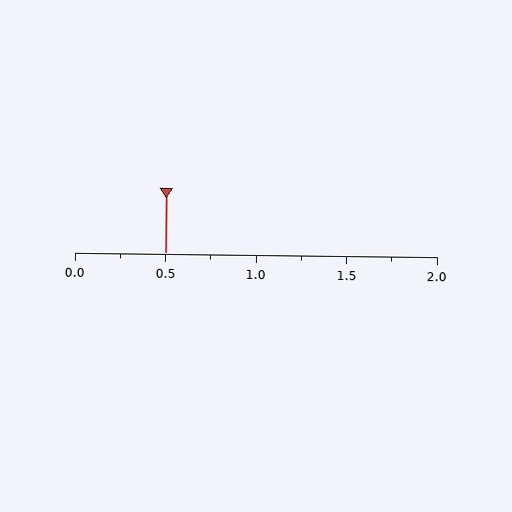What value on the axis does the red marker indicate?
The marker indicates approximately 0.5.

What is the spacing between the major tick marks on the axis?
The major ticks are spaced 0.5 apart.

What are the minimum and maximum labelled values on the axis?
The axis runs from 0.0 to 2.0.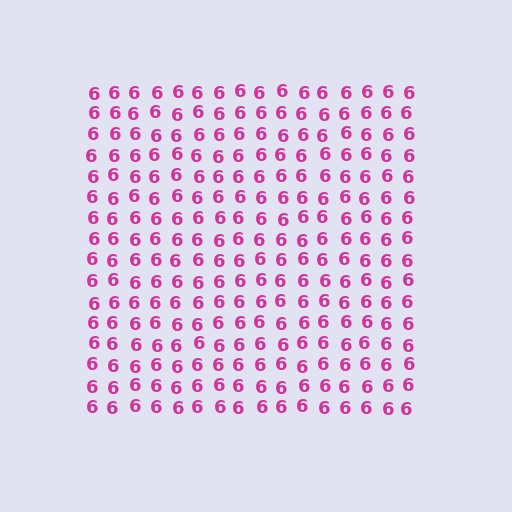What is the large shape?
The large shape is a square.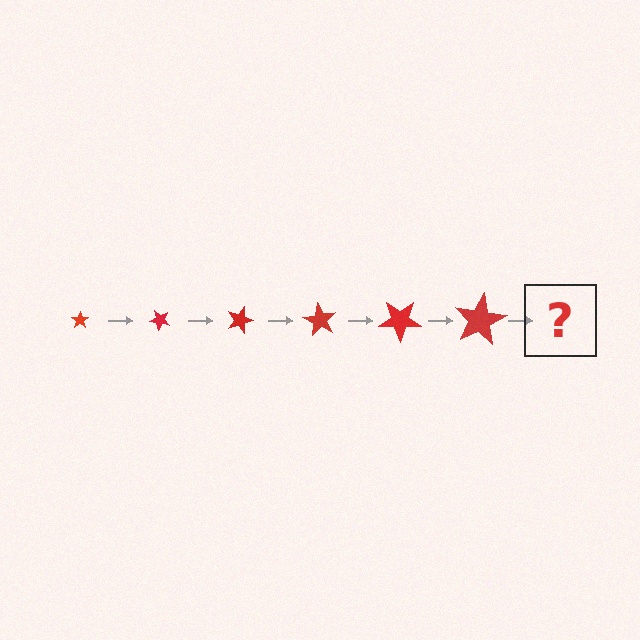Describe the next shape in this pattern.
It should be a star, larger than the previous one and rotated 270 degrees from the start.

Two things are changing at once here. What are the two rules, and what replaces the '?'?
The two rules are that the star grows larger each step and it rotates 45 degrees each step. The '?' should be a star, larger than the previous one and rotated 270 degrees from the start.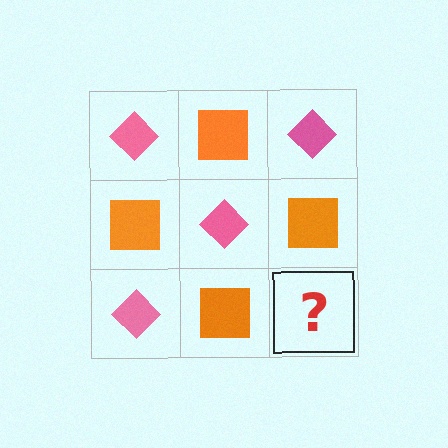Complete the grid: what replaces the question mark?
The question mark should be replaced with a pink diamond.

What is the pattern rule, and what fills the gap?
The rule is that it alternates pink diamond and orange square in a checkerboard pattern. The gap should be filled with a pink diamond.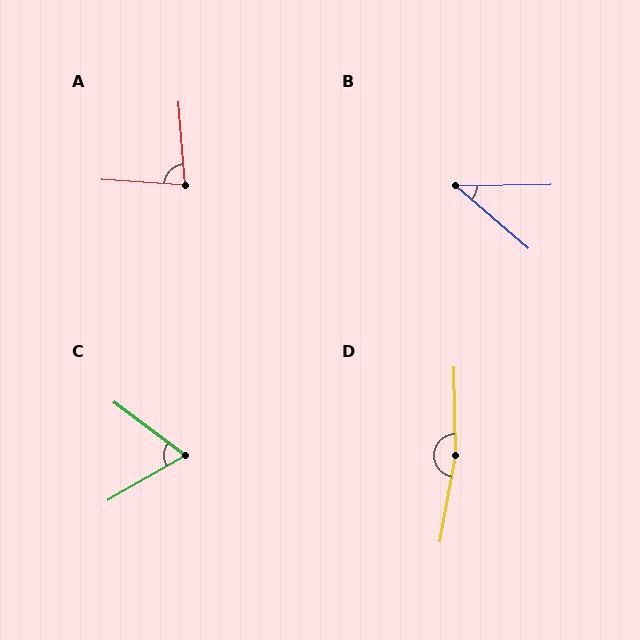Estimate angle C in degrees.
Approximately 67 degrees.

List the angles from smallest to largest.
B (42°), C (67°), A (82°), D (169°).